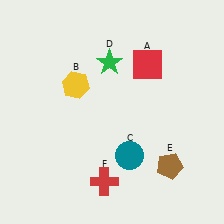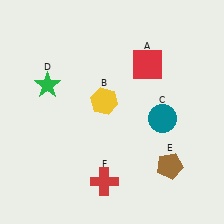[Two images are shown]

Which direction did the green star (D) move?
The green star (D) moved left.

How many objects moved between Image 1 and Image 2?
3 objects moved between the two images.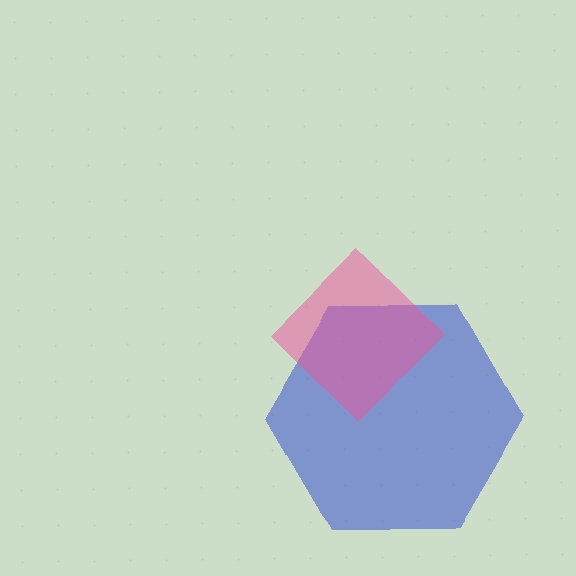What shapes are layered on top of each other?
The layered shapes are: a blue hexagon, a pink diamond.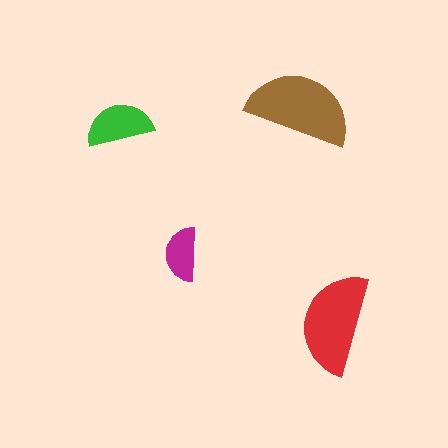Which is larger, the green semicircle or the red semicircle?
The red one.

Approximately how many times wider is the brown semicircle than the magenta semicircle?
About 2 times wider.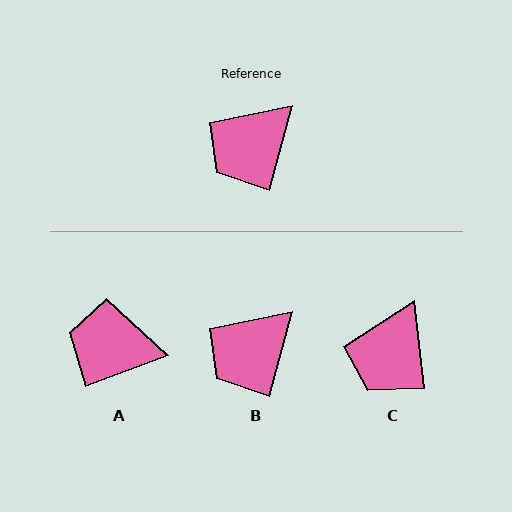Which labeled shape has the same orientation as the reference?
B.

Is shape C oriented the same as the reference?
No, it is off by about 21 degrees.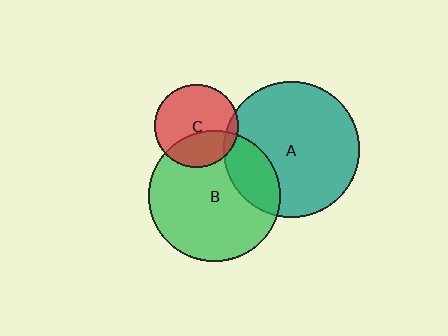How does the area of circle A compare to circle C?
Approximately 2.6 times.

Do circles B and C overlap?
Yes.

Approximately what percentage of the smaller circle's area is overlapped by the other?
Approximately 35%.